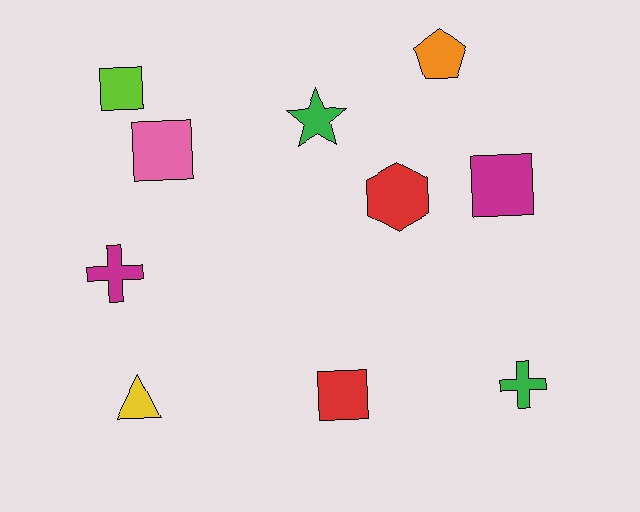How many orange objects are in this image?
There is 1 orange object.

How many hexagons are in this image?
There is 1 hexagon.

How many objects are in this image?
There are 10 objects.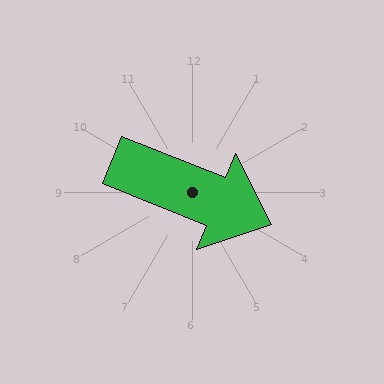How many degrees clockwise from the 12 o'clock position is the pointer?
Approximately 112 degrees.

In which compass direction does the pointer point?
East.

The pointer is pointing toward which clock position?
Roughly 4 o'clock.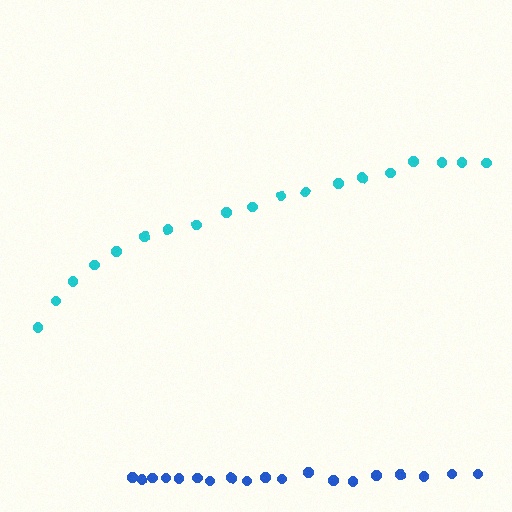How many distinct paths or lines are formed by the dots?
There are 2 distinct paths.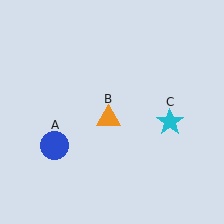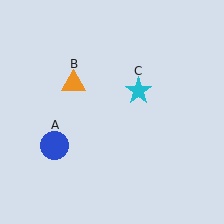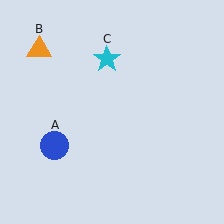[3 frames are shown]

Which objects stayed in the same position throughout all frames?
Blue circle (object A) remained stationary.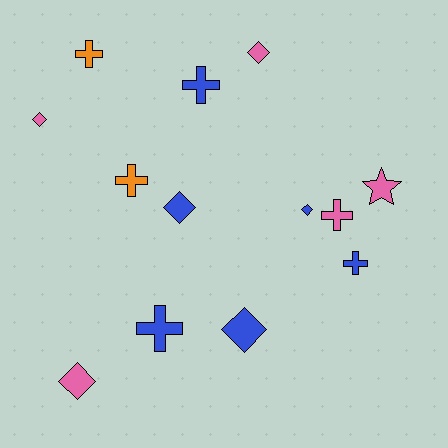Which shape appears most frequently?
Cross, with 6 objects.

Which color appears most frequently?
Blue, with 6 objects.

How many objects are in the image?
There are 13 objects.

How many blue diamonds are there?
There are 3 blue diamonds.